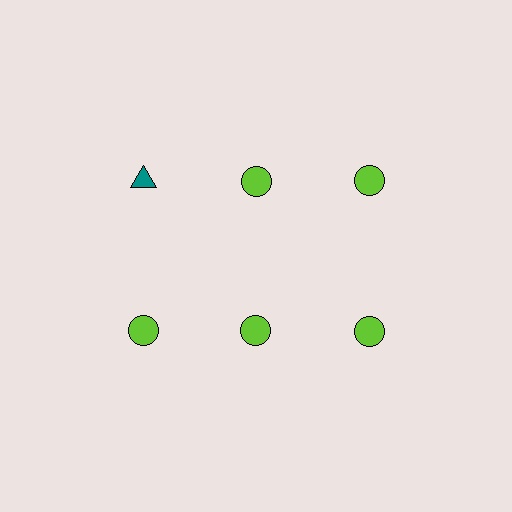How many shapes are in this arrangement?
There are 6 shapes arranged in a grid pattern.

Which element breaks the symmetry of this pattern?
The teal triangle in the top row, leftmost column breaks the symmetry. All other shapes are lime circles.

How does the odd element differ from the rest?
It differs in both color (teal instead of lime) and shape (triangle instead of circle).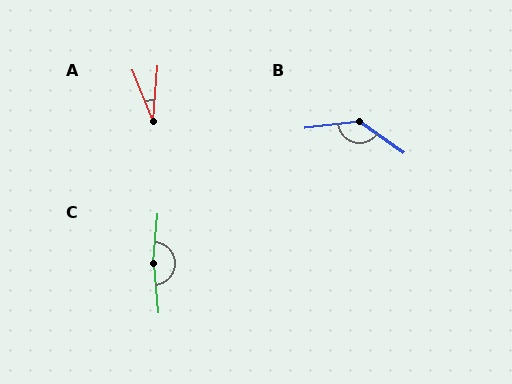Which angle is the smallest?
A, at approximately 26 degrees.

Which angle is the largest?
C, at approximately 169 degrees.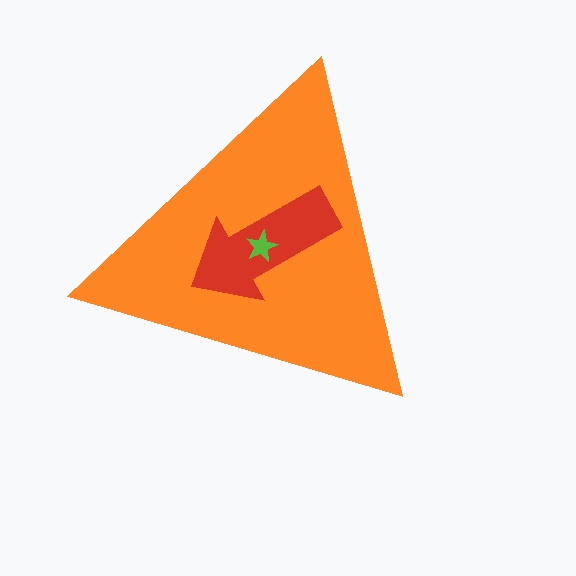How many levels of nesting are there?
3.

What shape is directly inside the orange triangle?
The red arrow.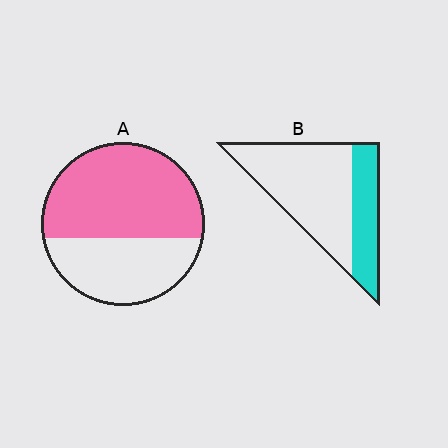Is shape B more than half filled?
No.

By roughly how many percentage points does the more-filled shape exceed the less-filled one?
By roughly 30 percentage points (A over B).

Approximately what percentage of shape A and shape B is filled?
A is approximately 60% and B is approximately 30%.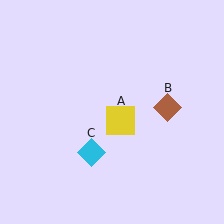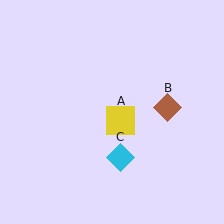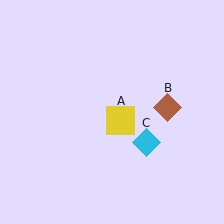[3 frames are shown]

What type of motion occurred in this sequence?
The cyan diamond (object C) rotated counterclockwise around the center of the scene.